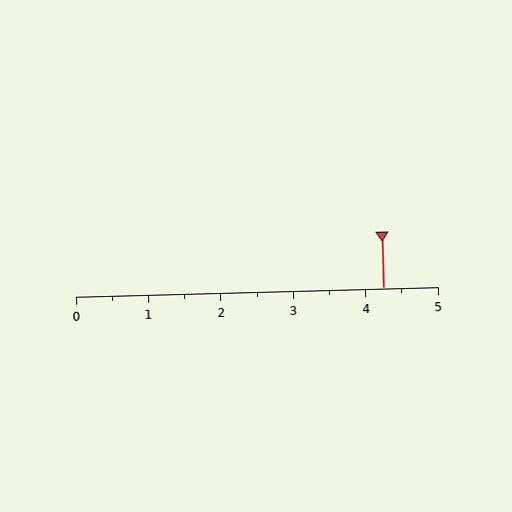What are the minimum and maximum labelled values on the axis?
The axis runs from 0 to 5.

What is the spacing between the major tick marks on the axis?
The major ticks are spaced 1 apart.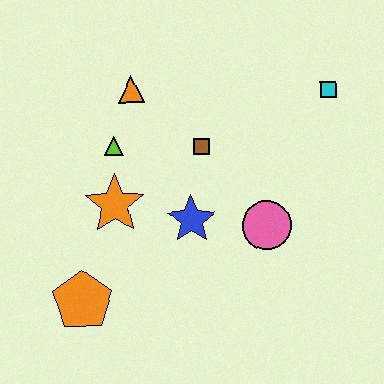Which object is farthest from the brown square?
The orange pentagon is farthest from the brown square.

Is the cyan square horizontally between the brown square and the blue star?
No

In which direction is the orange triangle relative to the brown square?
The orange triangle is to the left of the brown square.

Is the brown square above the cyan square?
No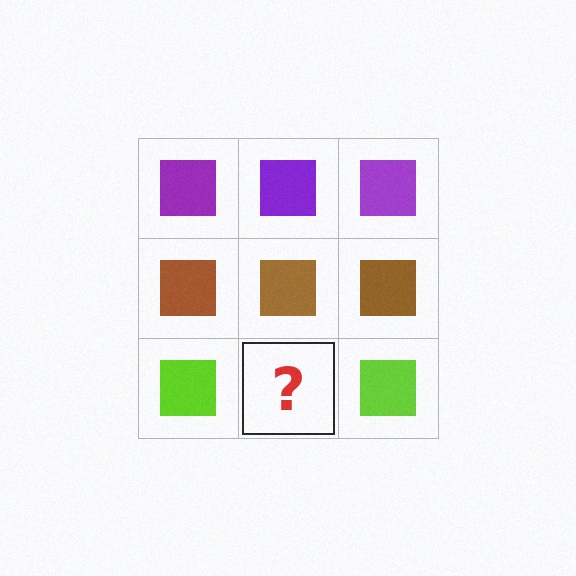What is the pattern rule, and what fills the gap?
The rule is that each row has a consistent color. The gap should be filled with a lime square.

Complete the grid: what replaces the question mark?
The question mark should be replaced with a lime square.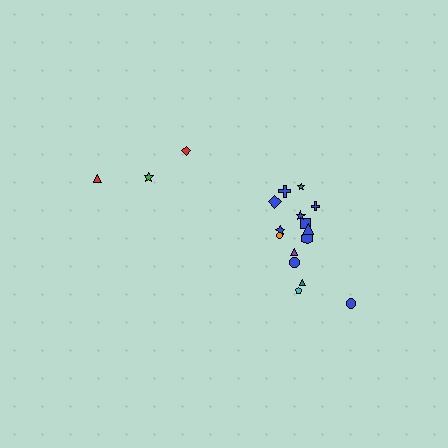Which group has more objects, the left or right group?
The right group.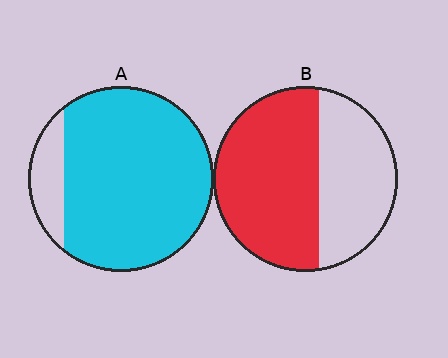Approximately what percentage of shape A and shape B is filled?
A is approximately 85% and B is approximately 60%.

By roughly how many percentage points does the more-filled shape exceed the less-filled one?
By roughly 25 percentage points (A over B).